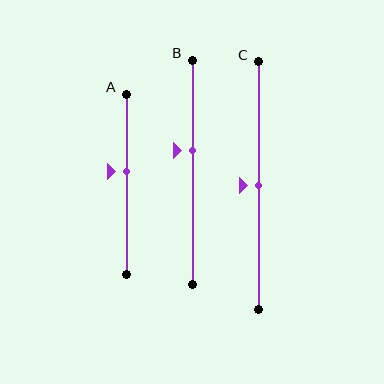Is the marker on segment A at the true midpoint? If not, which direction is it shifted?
No, the marker on segment A is shifted upward by about 7% of the segment length.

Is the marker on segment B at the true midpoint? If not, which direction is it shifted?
No, the marker on segment B is shifted upward by about 10% of the segment length.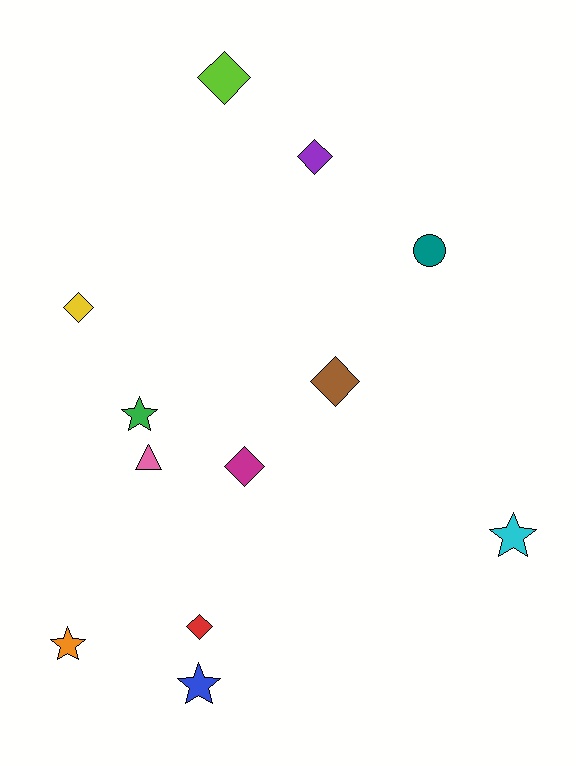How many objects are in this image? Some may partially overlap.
There are 12 objects.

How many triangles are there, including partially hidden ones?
There is 1 triangle.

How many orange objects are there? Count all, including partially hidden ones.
There is 1 orange object.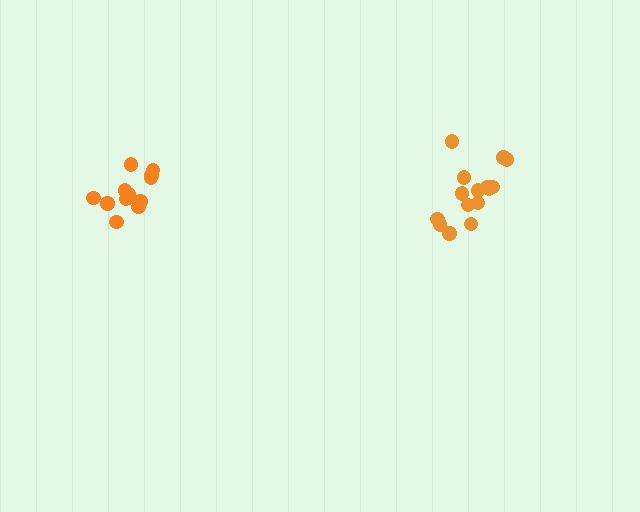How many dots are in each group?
Group 1: 15 dots, Group 2: 14 dots (29 total).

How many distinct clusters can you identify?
There are 2 distinct clusters.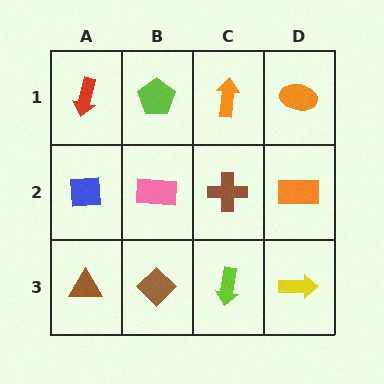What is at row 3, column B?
A brown diamond.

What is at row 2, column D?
An orange rectangle.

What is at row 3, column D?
A yellow arrow.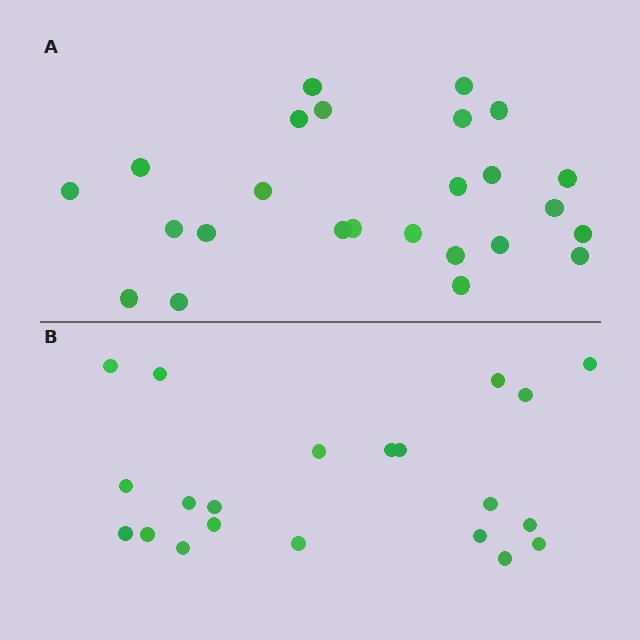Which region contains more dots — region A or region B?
Region A (the top region) has more dots.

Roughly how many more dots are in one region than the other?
Region A has about 4 more dots than region B.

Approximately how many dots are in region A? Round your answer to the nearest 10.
About 20 dots. (The exact count is 25, which rounds to 20.)